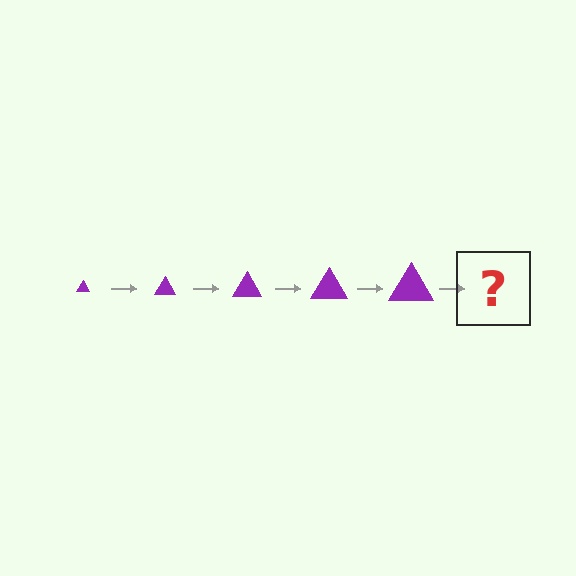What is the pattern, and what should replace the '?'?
The pattern is that the triangle gets progressively larger each step. The '?' should be a purple triangle, larger than the previous one.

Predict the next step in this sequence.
The next step is a purple triangle, larger than the previous one.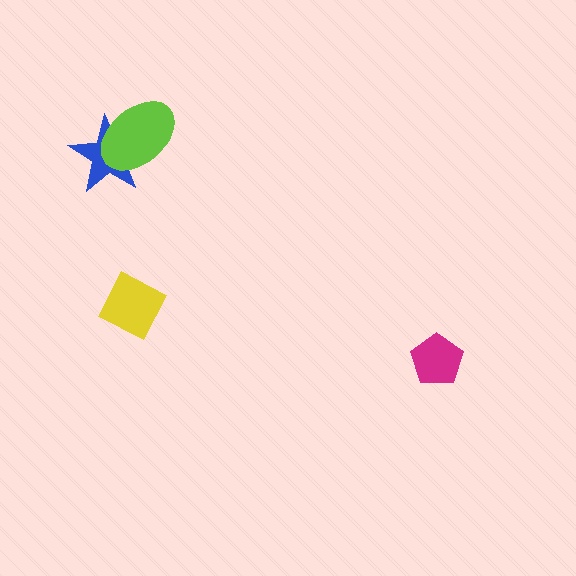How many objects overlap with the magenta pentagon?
0 objects overlap with the magenta pentagon.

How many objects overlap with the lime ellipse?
1 object overlaps with the lime ellipse.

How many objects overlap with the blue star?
1 object overlaps with the blue star.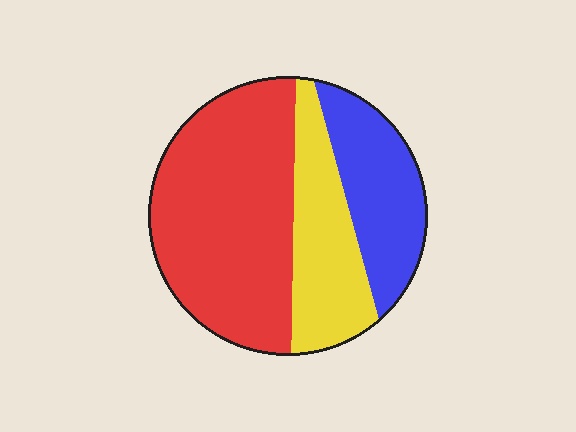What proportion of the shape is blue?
Blue covers roughly 25% of the shape.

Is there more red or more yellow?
Red.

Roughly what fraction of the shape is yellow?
Yellow takes up between a sixth and a third of the shape.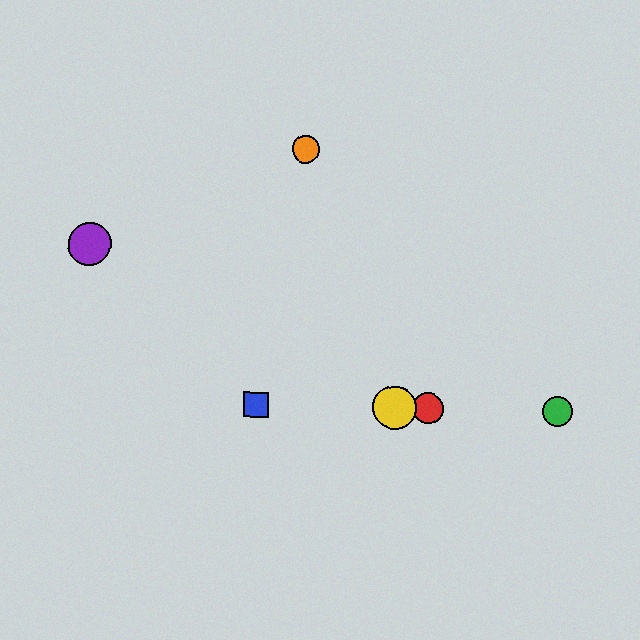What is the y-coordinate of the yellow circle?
The yellow circle is at y≈408.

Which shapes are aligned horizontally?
The red circle, the blue square, the green circle, the yellow circle are aligned horizontally.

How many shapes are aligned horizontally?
4 shapes (the red circle, the blue square, the green circle, the yellow circle) are aligned horizontally.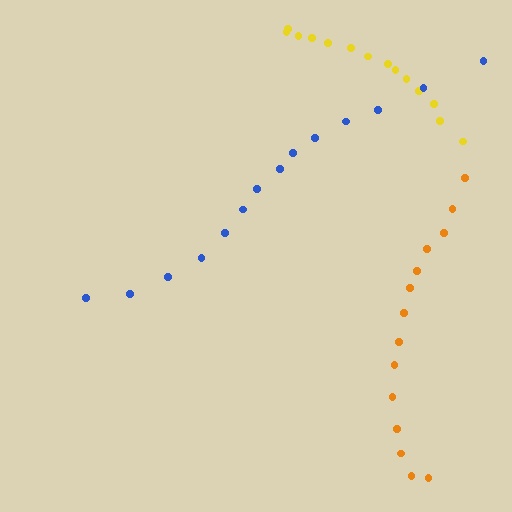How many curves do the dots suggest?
There are 3 distinct paths.